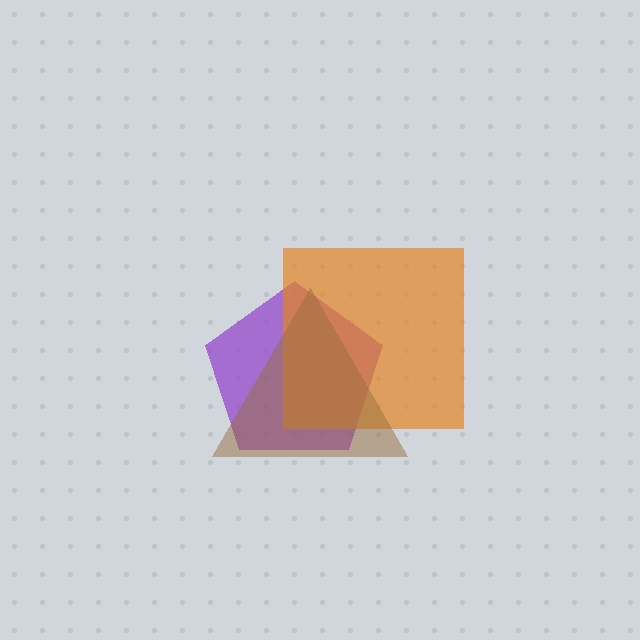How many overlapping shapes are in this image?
There are 3 overlapping shapes in the image.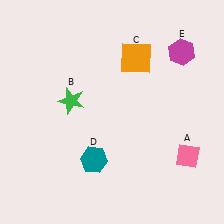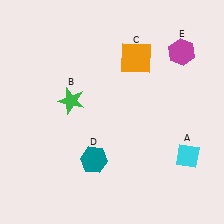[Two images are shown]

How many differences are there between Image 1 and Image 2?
There is 1 difference between the two images.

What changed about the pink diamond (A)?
In Image 1, A is pink. In Image 2, it changed to cyan.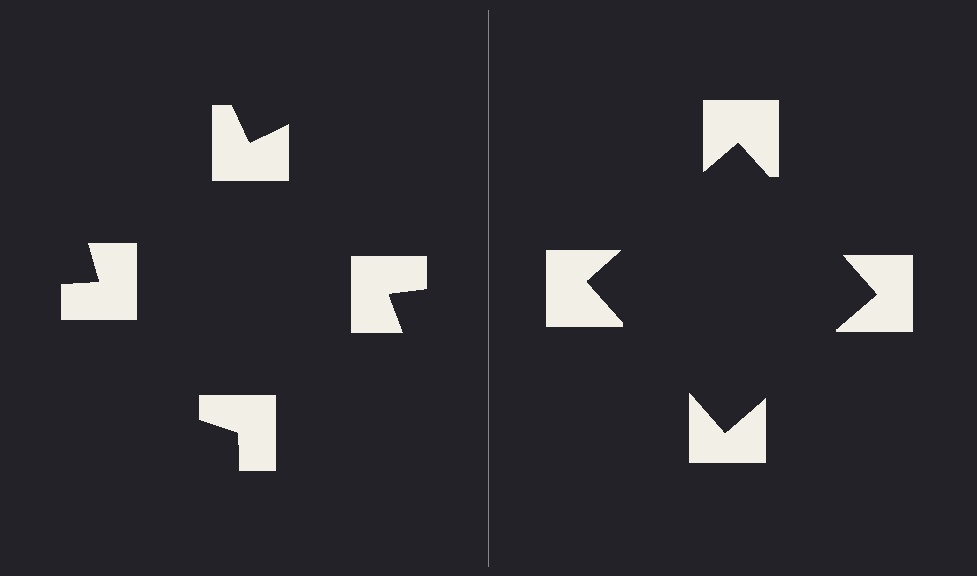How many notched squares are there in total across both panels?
8 — 4 on each side.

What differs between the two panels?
The notched squares are positioned identically on both sides; only the wedge orientations differ. On the right they align to a square; on the left they are misaligned.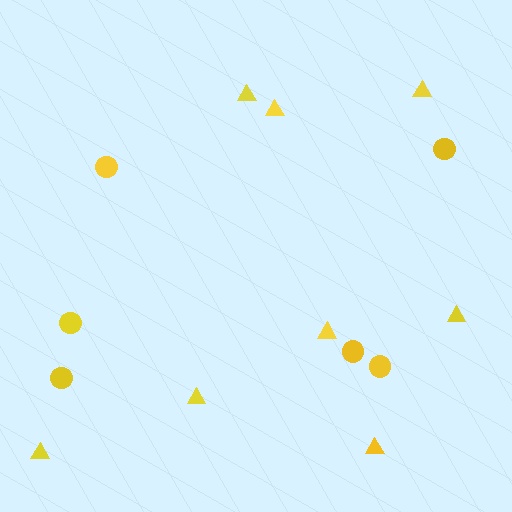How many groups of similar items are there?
There are 2 groups: one group of circles (6) and one group of triangles (8).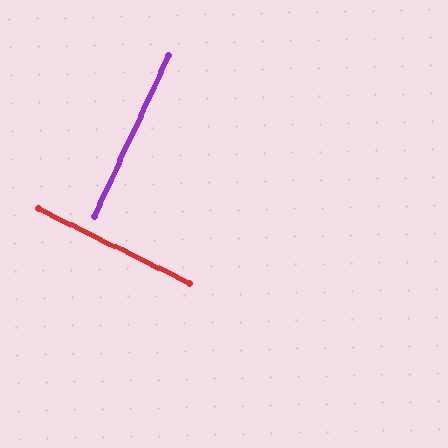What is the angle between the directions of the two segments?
Approximately 89 degrees.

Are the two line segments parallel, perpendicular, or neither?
Perpendicular — they meet at approximately 89°.